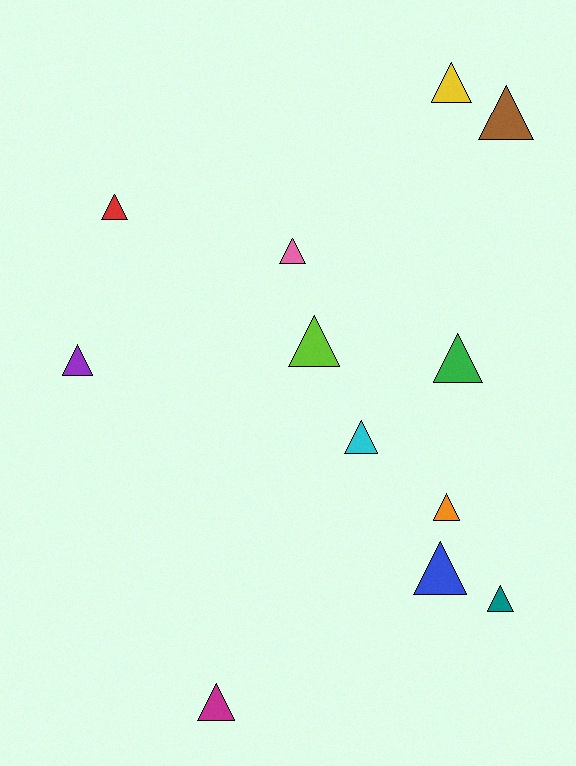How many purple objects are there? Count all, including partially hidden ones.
There is 1 purple object.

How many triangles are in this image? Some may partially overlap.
There are 12 triangles.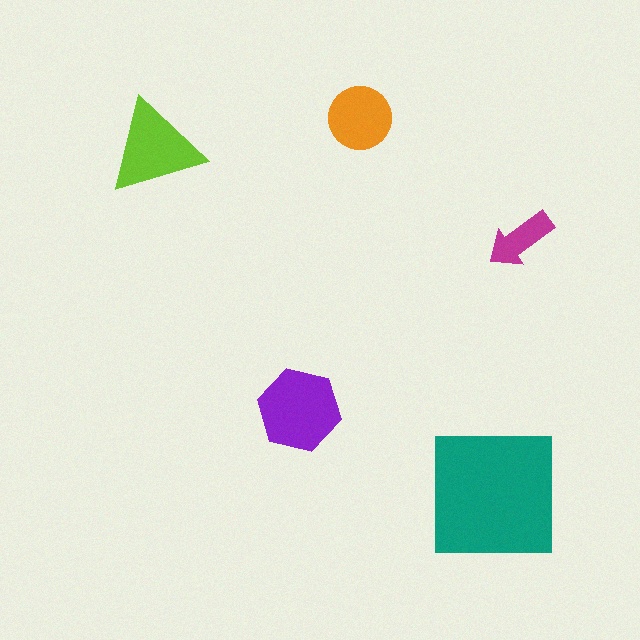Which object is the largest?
The teal square.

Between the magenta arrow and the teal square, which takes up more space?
The teal square.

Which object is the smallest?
The magenta arrow.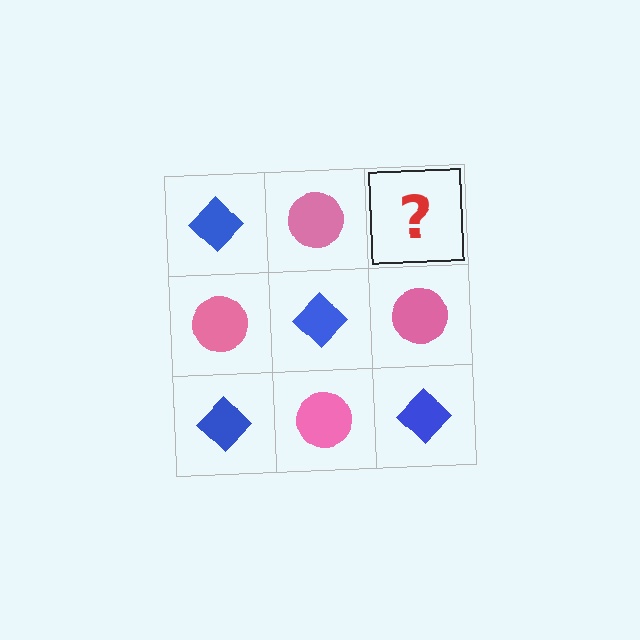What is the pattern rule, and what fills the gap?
The rule is that it alternates blue diamond and pink circle in a checkerboard pattern. The gap should be filled with a blue diamond.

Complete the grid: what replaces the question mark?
The question mark should be replaced with a blue diamond.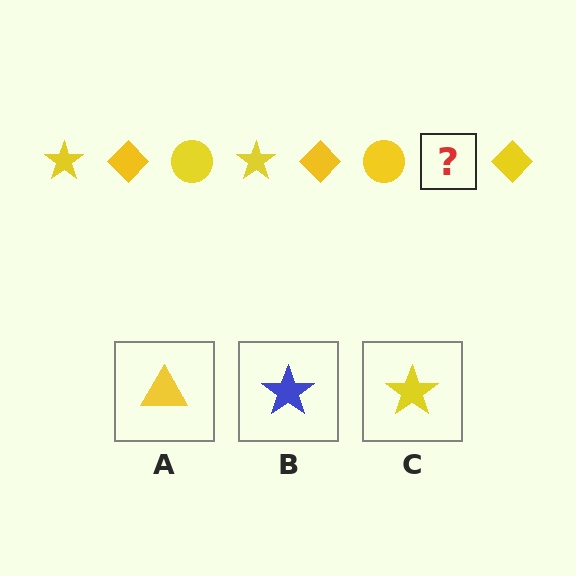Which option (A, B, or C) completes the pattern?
C.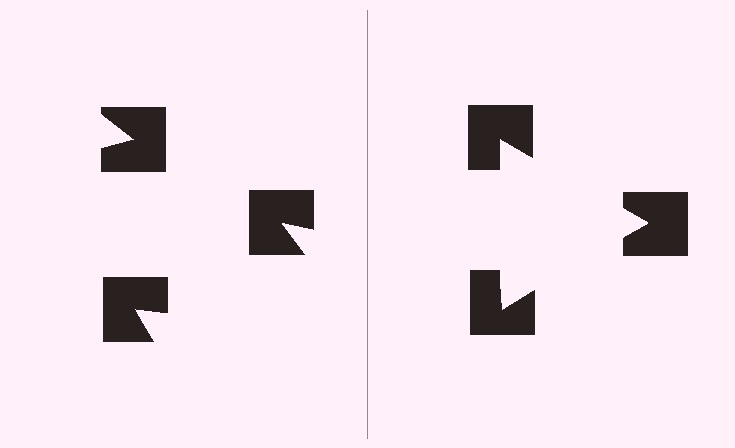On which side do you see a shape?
An illusory triangle appears on the right side. On the left side the wedge cuts are rotated, so no coherent shape forms.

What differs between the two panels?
The notched squares are positioned identically on both sides; only the wedge orientations differ. On the right they align to a triangle; on the left they are misaligned.